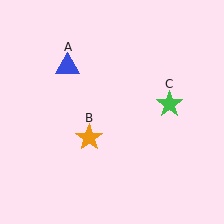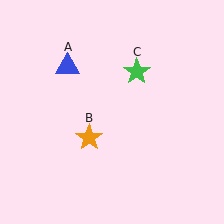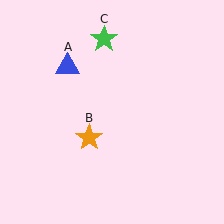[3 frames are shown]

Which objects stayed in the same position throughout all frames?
Blue triangle (object A) and orange star (object B) remained stationary.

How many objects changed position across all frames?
1 object changed position: green star (object C).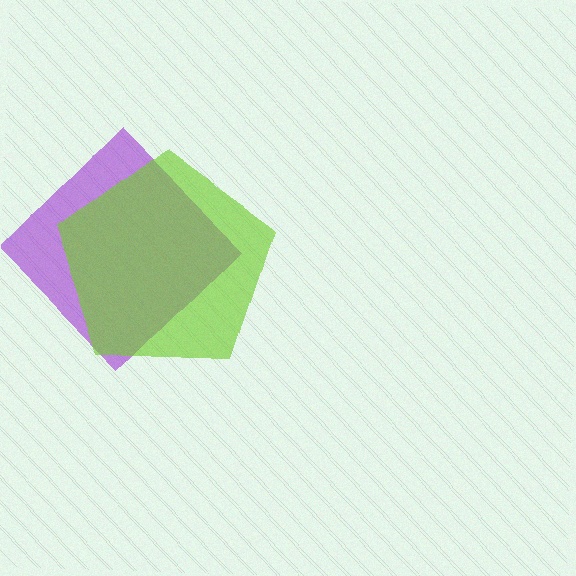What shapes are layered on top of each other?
The layered shapes are: a purple diamond, a lime pentagon.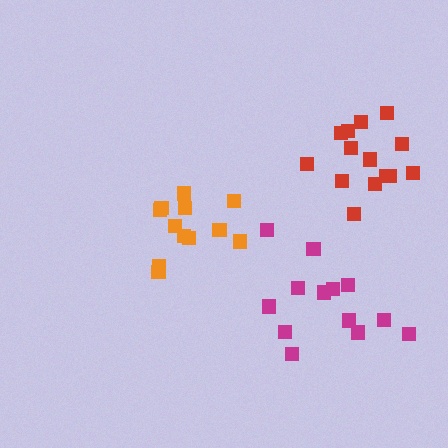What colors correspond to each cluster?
The clusters are colored: red, orange, magenta.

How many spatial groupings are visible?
There are 3 spatial groupings.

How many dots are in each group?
Group 1: 14 dots, Group 2: 12 dots, Group 3: 13 dots (39 total).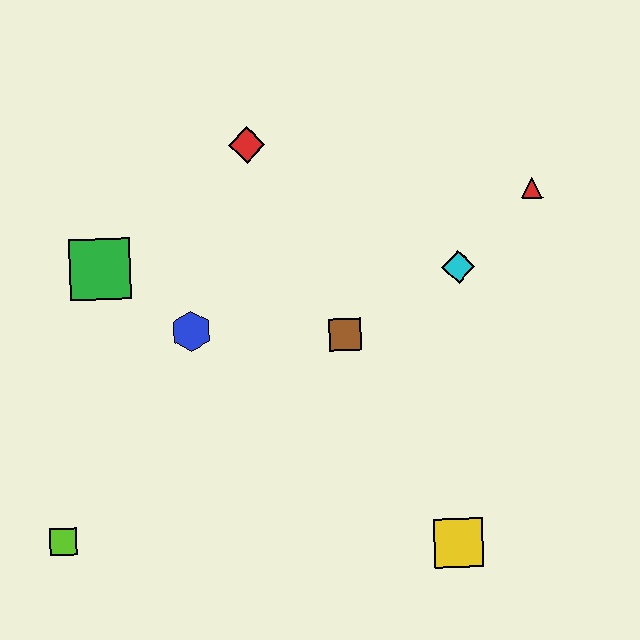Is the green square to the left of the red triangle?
Yes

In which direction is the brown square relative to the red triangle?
The brown square is to the left of the red triangle.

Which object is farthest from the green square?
The yellow square is farthest from the green square.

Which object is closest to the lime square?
The blue hexagon is closest to the lime square.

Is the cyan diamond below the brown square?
No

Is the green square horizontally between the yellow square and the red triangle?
No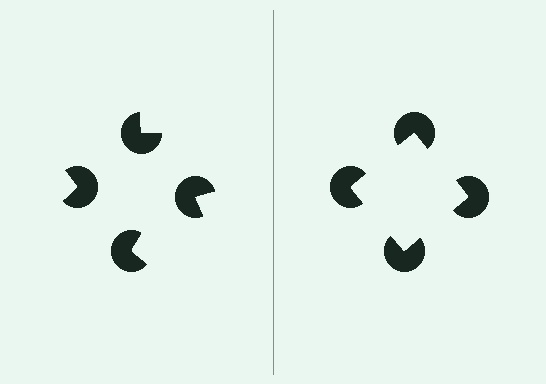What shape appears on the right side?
An illusory square.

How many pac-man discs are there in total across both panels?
8 — 4 on each side.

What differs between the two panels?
The pac-man discs are positioned identically on both sides; only the wedge orientations differ. On the right they align to a square; on the left they are misaligned.